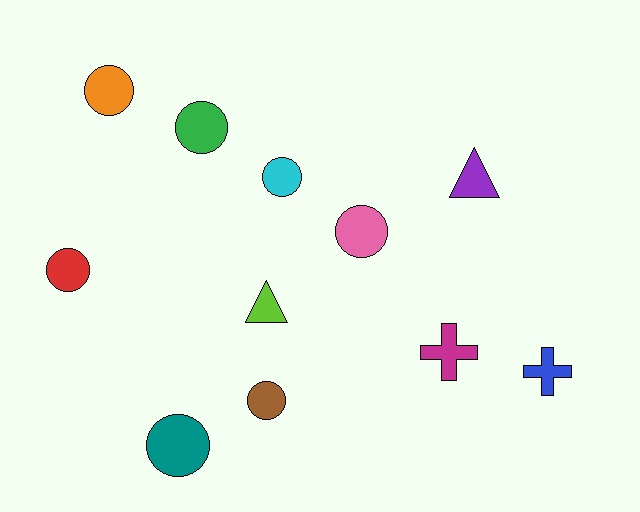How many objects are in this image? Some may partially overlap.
There are 11 objects.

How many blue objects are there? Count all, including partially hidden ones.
There is 1 blue object.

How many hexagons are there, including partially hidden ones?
There are no hexagons.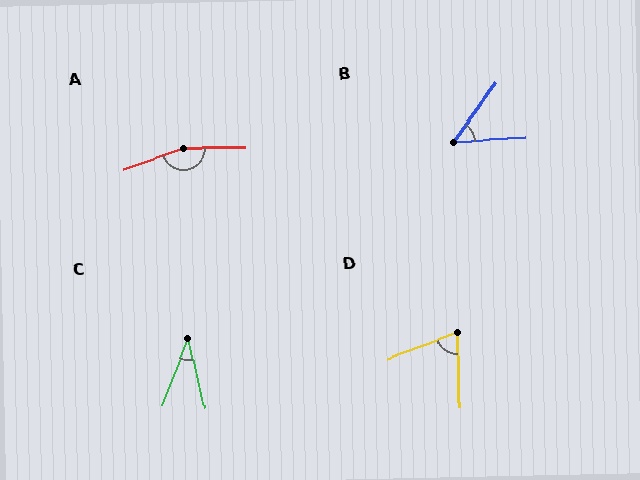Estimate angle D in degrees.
Approximately 70 degrees.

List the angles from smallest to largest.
C (34°), B (51°), D (70°), A (160°).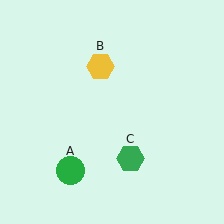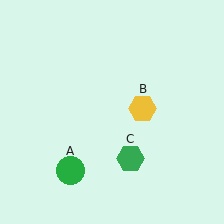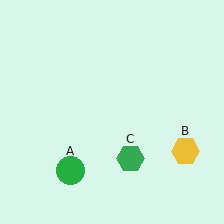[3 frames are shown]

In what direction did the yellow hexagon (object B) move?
The yellow hexagon (object B) moved down and to the right.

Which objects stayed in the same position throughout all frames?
Green circle (object A) and green hexagon (object C) remained stationary.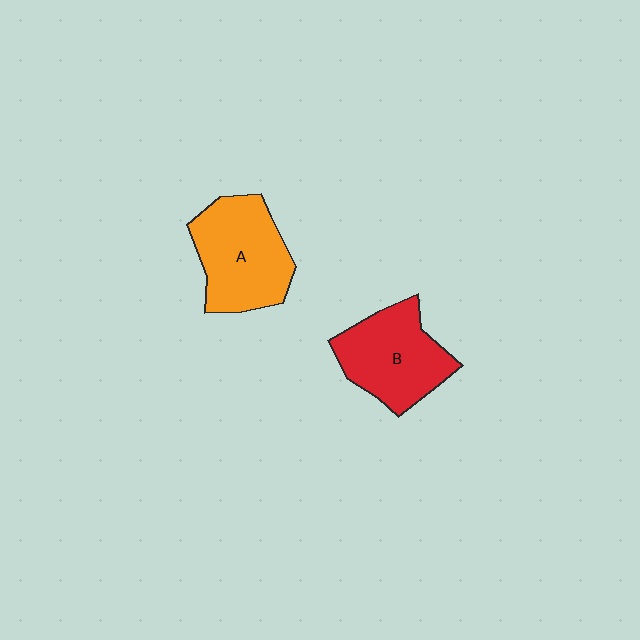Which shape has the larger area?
Shape A (orange).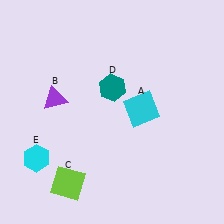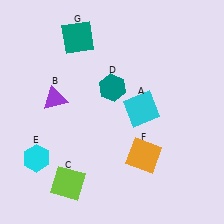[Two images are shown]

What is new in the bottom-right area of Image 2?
An orange square (F) was added in the bottom-right area of Image 2.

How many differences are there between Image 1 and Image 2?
There are 2 differences between the two images.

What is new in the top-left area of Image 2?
A teal square (G) was added in the top-left area of Image 2.